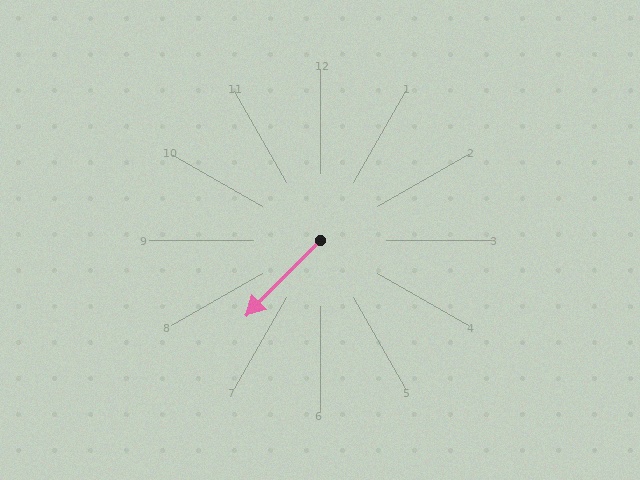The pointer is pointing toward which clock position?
Roughly 7 o'clock.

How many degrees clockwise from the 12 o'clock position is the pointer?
Approximately 224 degrees.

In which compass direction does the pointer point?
Southwest.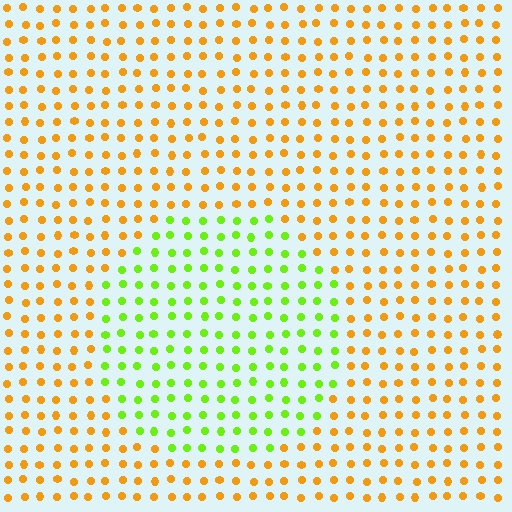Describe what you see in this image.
The image is filled with small orange elements in a uniform arrangement. A circle-shaped region is visible where the elements are tinted to a slightly different hue, forming a subtle color boundary.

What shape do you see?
I see a circle.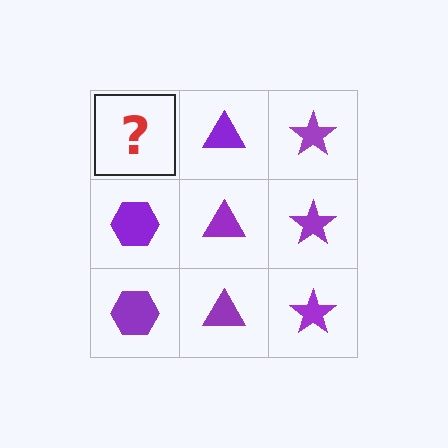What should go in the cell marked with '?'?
The missing cell should contain a purple hexagon.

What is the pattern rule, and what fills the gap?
The rule is that each column has a consistent shape. The gap should be filled with a purple hexagon.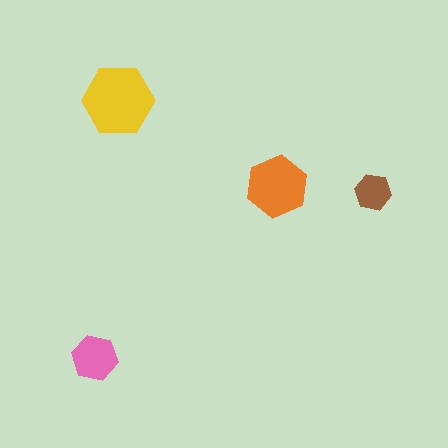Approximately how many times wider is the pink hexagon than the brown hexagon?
About 1.5 times wider.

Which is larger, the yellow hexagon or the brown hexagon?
The yellow one.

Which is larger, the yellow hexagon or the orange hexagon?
The yellow one.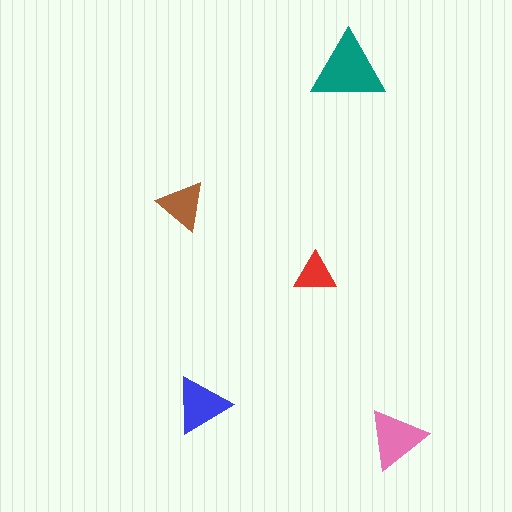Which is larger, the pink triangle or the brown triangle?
The pink one.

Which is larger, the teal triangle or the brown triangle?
The teal one.